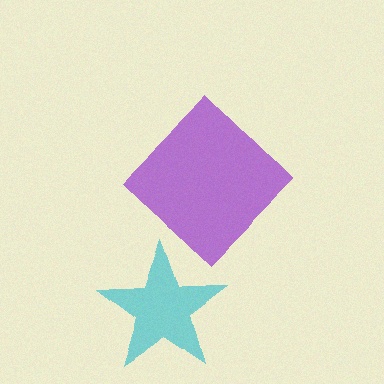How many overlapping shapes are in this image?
There are 2 overlapping shapes in the image.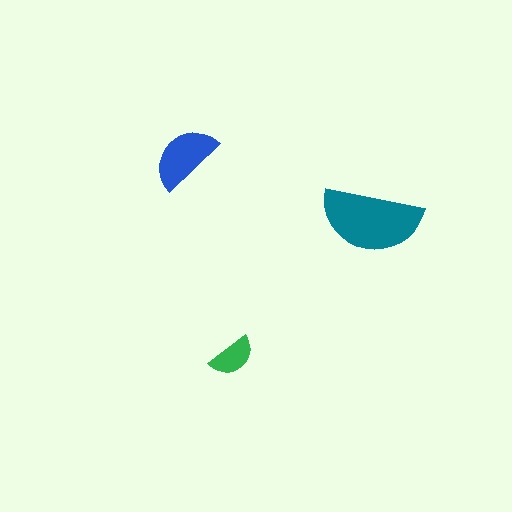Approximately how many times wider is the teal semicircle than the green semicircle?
About 2 times wider.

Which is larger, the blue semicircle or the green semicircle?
The blue one.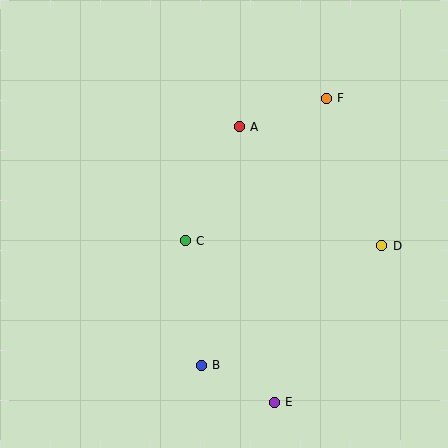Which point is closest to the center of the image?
Point C at (185, 241) is closest to the center.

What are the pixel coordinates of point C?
Point C is at (185, 241).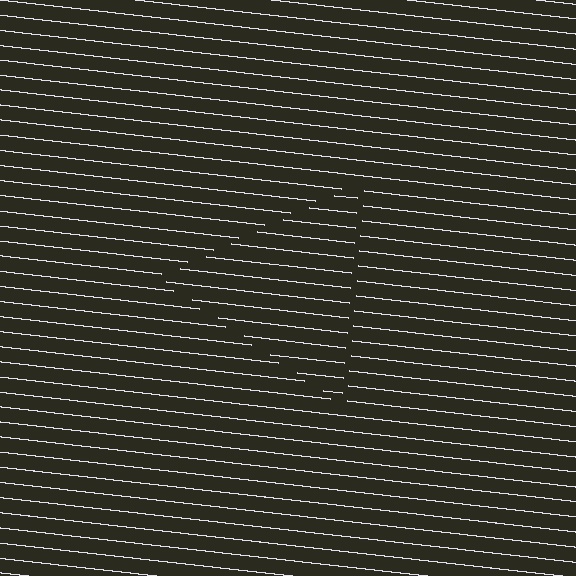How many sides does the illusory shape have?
3 sides — the line-ends trace a triangle.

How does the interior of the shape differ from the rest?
The interior of the shape contains the same grating, shifted by half a period — the contour is defined by the phase discontinuity where line-ends from the inner and outer gratings abut.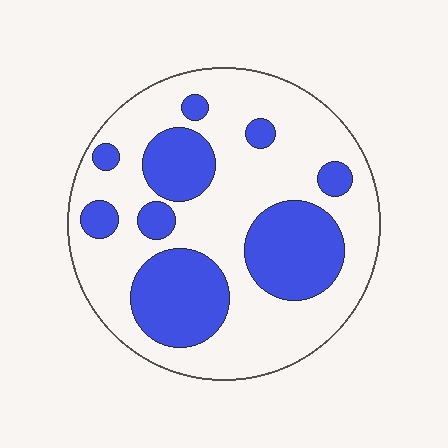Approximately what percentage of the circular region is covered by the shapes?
Approximately 35%.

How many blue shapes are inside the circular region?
9.